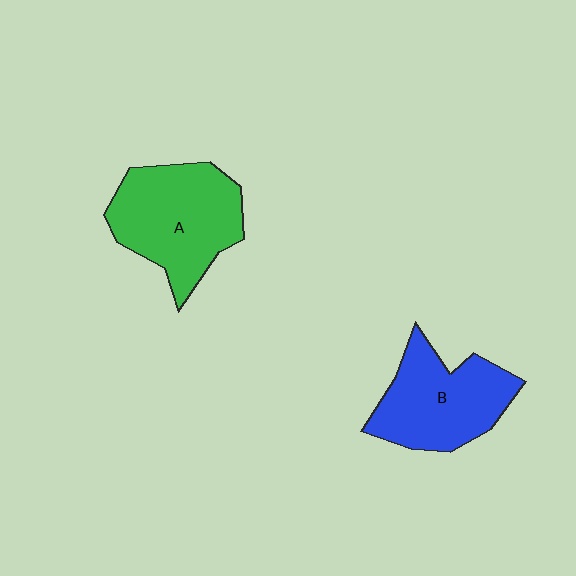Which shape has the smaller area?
Shape B (blue).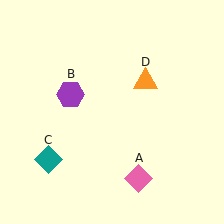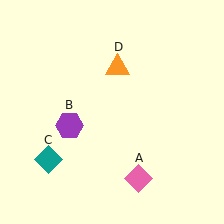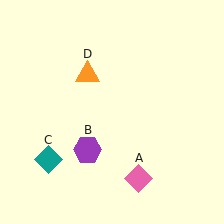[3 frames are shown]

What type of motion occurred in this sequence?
The purple hexagon (object B), orange triangle (object D) rotated counterclockwise around the center of the scene.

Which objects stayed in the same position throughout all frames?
Pink diamond (object A) and teal diamond (object C) remained stationary.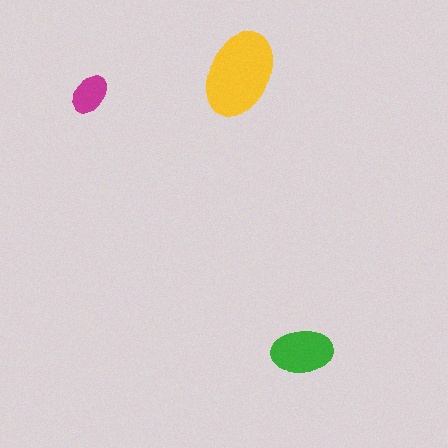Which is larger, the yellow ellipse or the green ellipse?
The yellow one.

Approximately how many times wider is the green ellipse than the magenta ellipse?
About 1.5 times wider.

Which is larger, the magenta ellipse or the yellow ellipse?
The yellow one.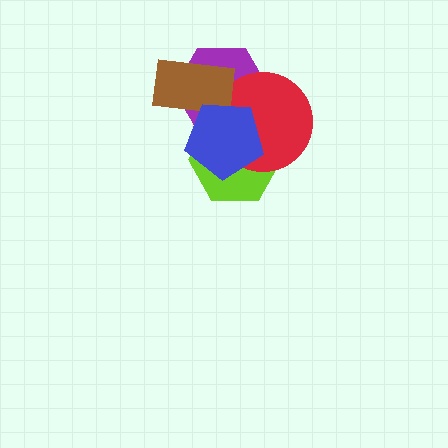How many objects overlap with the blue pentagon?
4 objects overlap with the blue pentagon.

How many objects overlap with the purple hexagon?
4 objects overlap with the purple hexagon.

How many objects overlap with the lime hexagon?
3 objects overlap with the lime hexagon.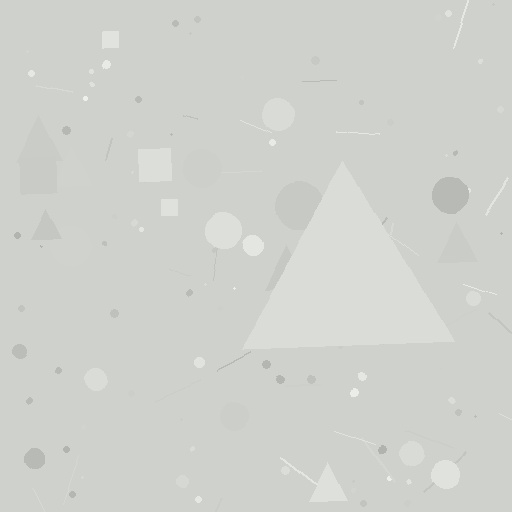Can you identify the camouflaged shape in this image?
The camouflaged shape is a triangle.